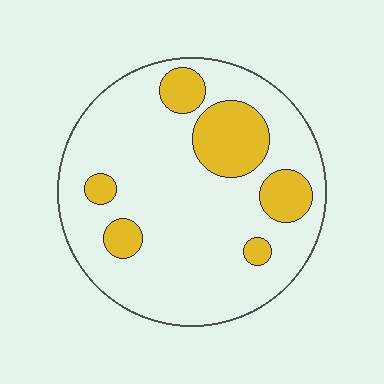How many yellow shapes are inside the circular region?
6.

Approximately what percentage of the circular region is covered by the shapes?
Approximately 20%.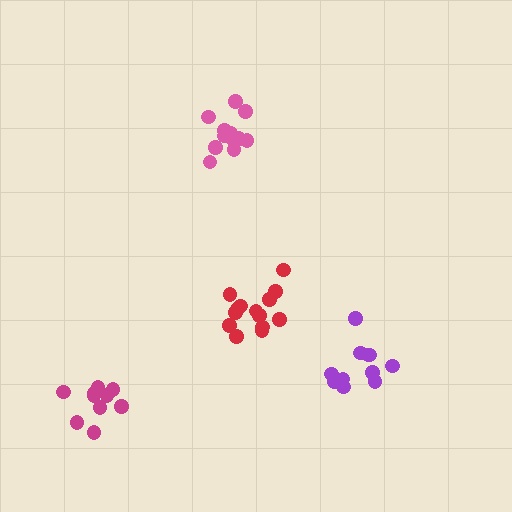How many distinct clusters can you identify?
There are 4 distinct clusters.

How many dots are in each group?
Group 1: 15 dots, Group 2: 14 dots, Group 3: 10 dots, Group 4: 11 dots (50 total).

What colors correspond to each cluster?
The clusters are colored: pink, red, magenta, purple.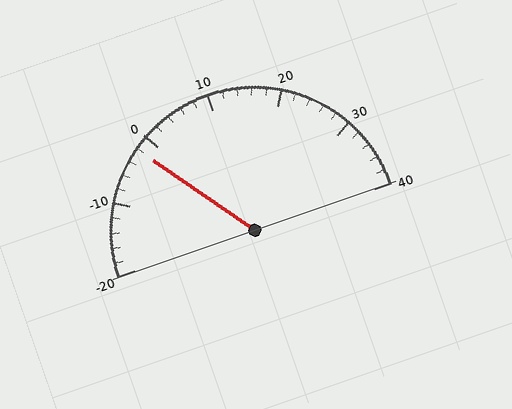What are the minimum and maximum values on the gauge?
The gauge ranges from -20 to 40.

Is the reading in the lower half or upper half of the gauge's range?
The reading is in the lower half of the range (-20 to 40).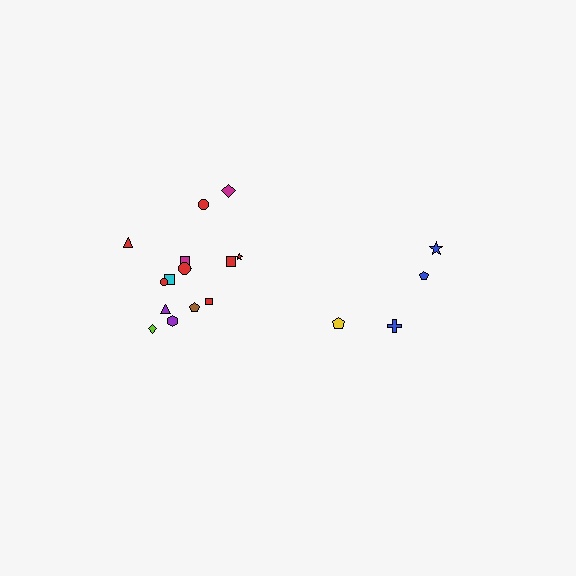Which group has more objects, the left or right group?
The left group.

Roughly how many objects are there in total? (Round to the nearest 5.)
Roughly 20 objects in total.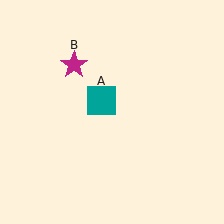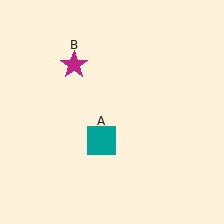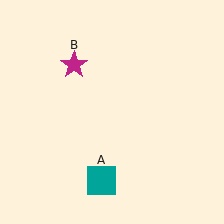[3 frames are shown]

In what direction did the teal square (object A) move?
The teal square (object A) moved down.